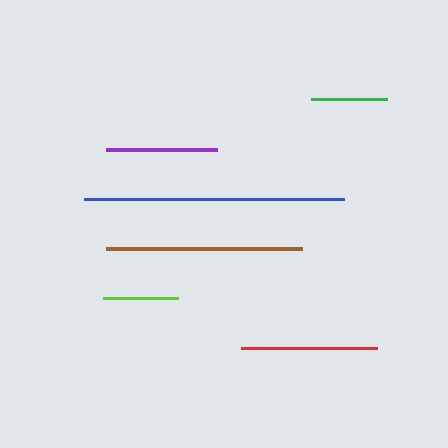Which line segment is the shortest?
The lime line is the shortest at approximately 75 pixels.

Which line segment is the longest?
The blue line is the longest at approximately 260 pixels.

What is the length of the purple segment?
The purple segment is approximately 111 pixels long.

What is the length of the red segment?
The red segment is approximately 137 pixels long.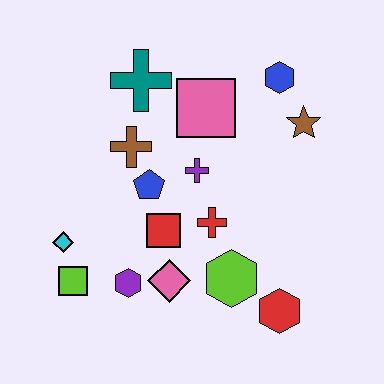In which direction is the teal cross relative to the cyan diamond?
The teal cross is above the cyan diamond.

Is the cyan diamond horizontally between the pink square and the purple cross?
No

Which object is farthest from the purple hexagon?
The blue hexagon is farthest from the purple hexagon.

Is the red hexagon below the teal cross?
Yes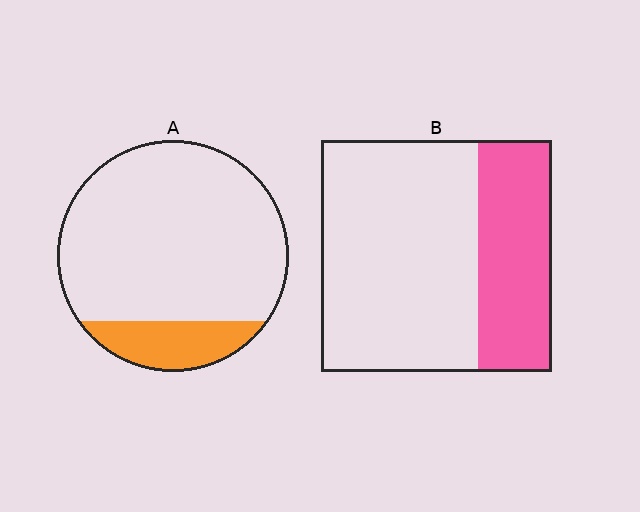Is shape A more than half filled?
No.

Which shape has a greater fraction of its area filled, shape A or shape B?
Shape B.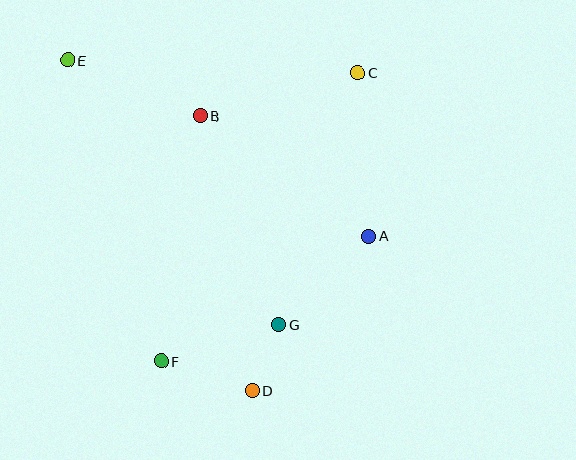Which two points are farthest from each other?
Points D and E are farthest from each other.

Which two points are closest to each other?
Points D and G are closest to each other.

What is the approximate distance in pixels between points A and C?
The distance between A and C is approximately 164 pixels.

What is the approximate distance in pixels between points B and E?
The distance between B and E is approximately 144 pixels.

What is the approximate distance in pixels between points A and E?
The distance between A and E is approximately 348 pixels.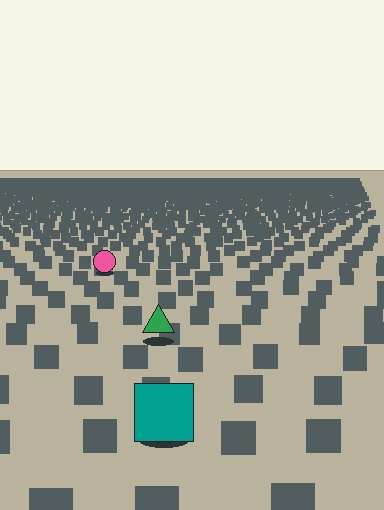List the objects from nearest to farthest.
From nearest to farthest: the teal square, the green triangle, the pink circle.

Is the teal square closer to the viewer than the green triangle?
Yes. The teal square is closer — you can tell from the texture gradient: the ground texture is coarser near it.